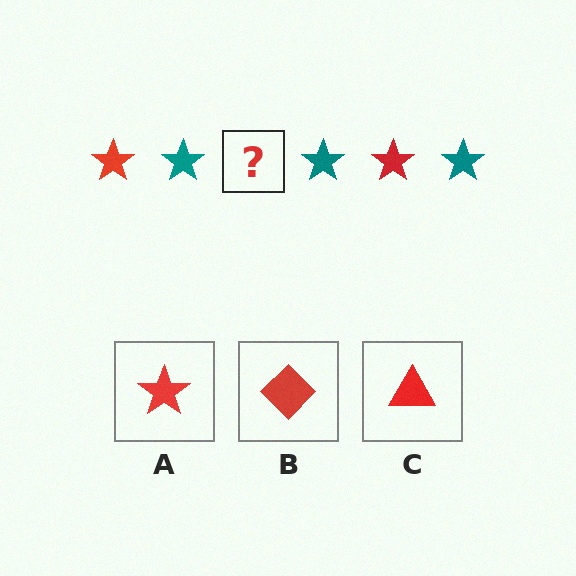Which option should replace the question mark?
Option A.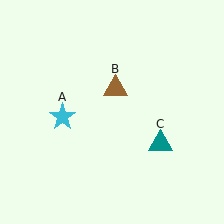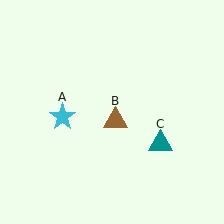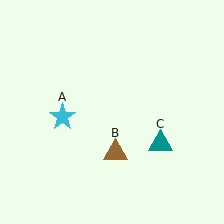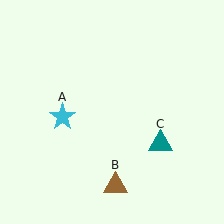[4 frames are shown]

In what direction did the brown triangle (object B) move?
The brown triangle (object B) moved down.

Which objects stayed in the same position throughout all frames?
Cyan star (object A) and teal triangle (object C) remained stationary.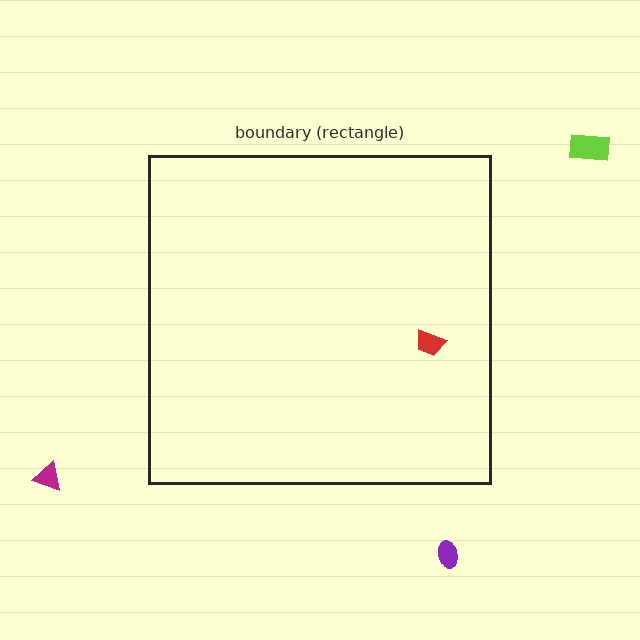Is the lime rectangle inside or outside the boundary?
Outside.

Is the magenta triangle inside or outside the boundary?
Outside.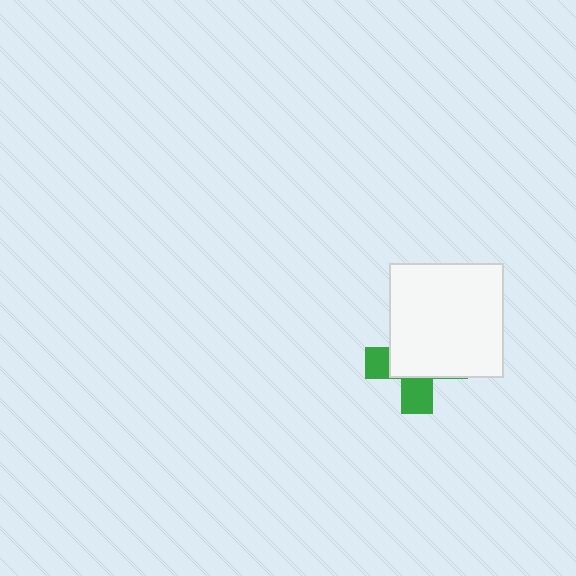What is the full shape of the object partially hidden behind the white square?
The partially hidden object is a green cross.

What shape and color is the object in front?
The object in front is a white square.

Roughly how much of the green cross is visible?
A small part of it is visible (roughly 37%).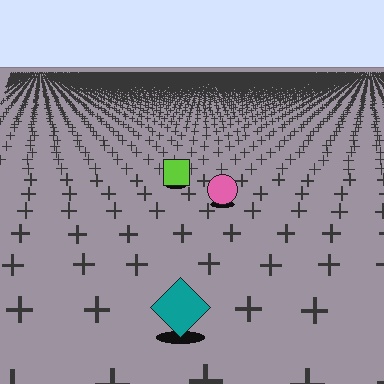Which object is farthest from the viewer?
The lime square is farthest from the viewer. It appears smaller and the ground texture around it is denser.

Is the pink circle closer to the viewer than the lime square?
Yes. The pink circle is closer — you can tell from the texture gradient: the ground texture is coarser near it.